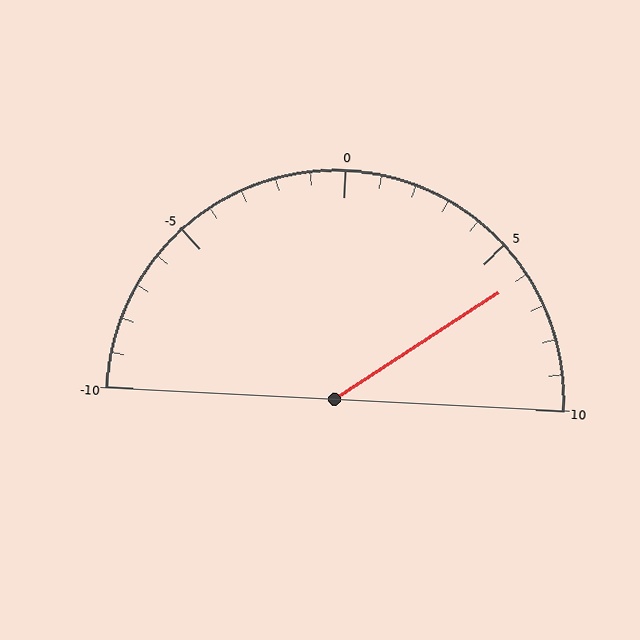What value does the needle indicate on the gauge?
The needle indicates approximately 6.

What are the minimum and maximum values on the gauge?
The gauge ranges from -10 to 10.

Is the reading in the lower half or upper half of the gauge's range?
The reading is in the upper half of the range (-10 to 10).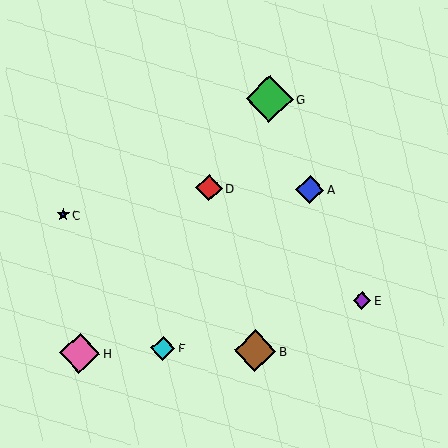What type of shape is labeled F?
Shape F is a cyan diamond.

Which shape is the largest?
The green diamond (labeled G) is the largest.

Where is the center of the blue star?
The center of the blue star is at (63, 215).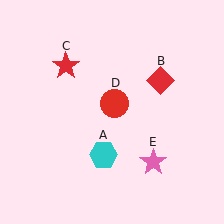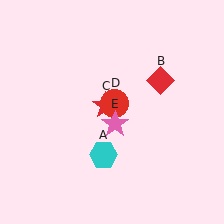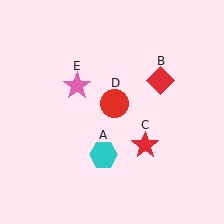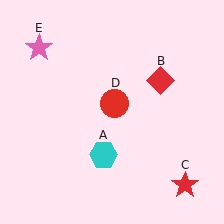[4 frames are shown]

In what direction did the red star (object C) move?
The red star (object C) moved down and to the right.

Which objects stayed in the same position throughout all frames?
Cyan hexagon (object A) and red diamond (object B) and red circle (object D) remained stationary.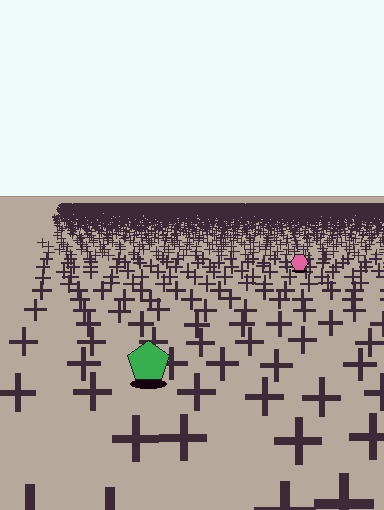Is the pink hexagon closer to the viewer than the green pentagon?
No. The green pentagon is closer — you can tell from the texture gradient: the ground texture is coarser near it.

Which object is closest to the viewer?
The green pentagon is closest. The texture marks near it are larger and more spread out.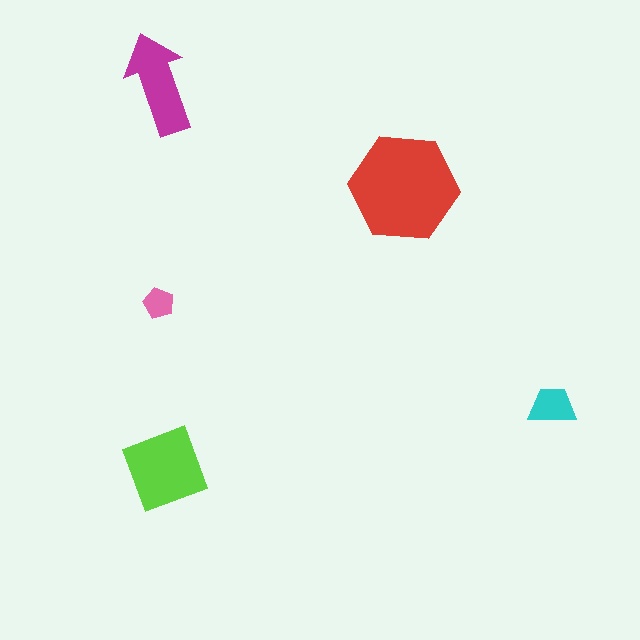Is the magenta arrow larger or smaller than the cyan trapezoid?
Larger.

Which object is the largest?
The red hexagon.